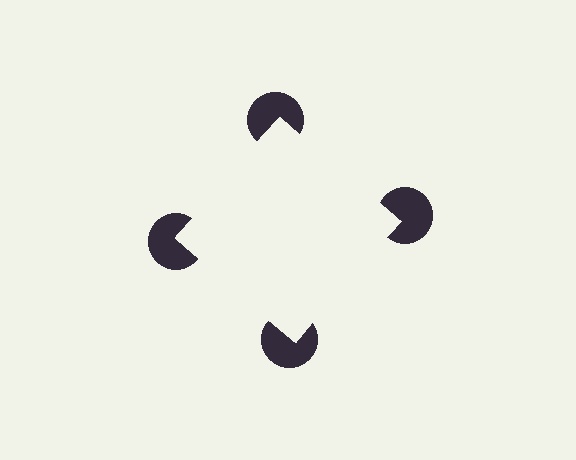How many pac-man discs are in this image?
There are 4 — one at each vertex of the illusory square.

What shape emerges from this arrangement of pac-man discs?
An illusory square — its edges are inferred from the aligned wedge cuts in the pac-man discs, not physically drawn.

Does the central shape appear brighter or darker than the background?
It typically appears slightly brighter than the background, even though no actual brightness change is drawn.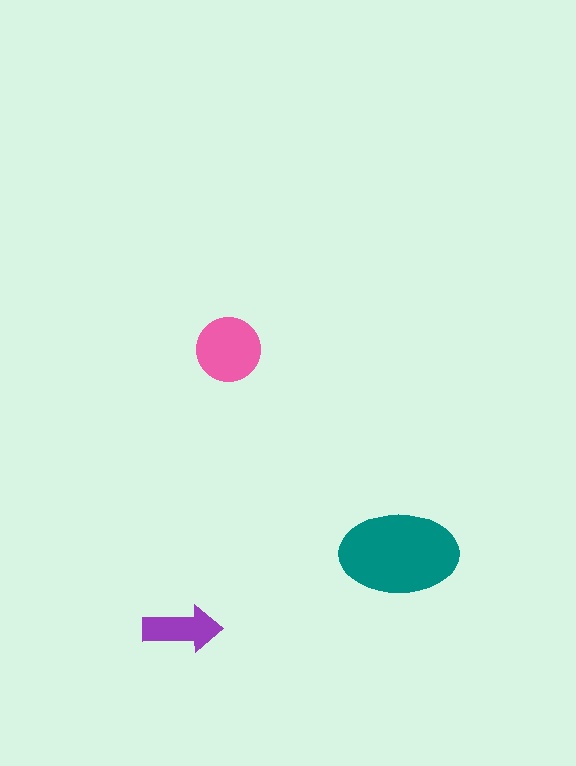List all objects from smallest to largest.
The purple arrow, the pink circle, the teal ellipse.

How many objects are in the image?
There are 3 objects in the image.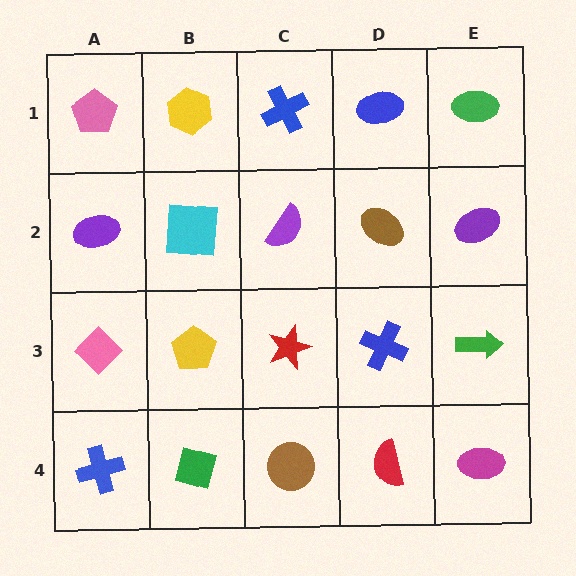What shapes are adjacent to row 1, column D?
A brown ellipse (row 2, column D), a blue cross (row 1, column C), a green ellipse (row 1, column E).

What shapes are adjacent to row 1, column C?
A purple semicircle (row 2, column C), a yellow hexagon (row 1, column B), a blue ellipse (row 1, column D).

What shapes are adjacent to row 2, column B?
A yellow hexagon (row 1, column B), a yellow pentagon (row 3, column B), a purple ellipse (row 2, column A), a purple semicircle (row 2, column C).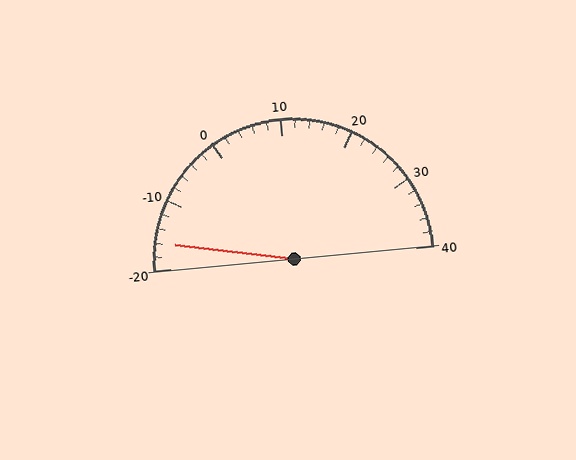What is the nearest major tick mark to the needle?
The nearest major tick mark is -20.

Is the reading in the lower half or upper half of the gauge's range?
The reading is in the lower half of the range (-20 to 40).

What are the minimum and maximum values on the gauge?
The gauge ranges from -20 to 40.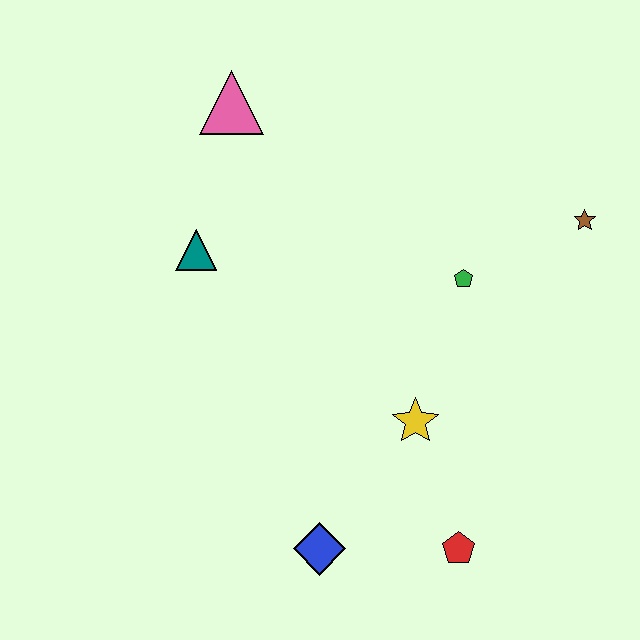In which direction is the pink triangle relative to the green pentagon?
The pink triangle is to the left of the green pentagon.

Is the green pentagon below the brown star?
Yes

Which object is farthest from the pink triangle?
The red pentagon is farthest from the pink triangle.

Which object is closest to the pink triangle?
The teal triangle is closest to the pink triangle.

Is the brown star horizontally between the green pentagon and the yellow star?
No